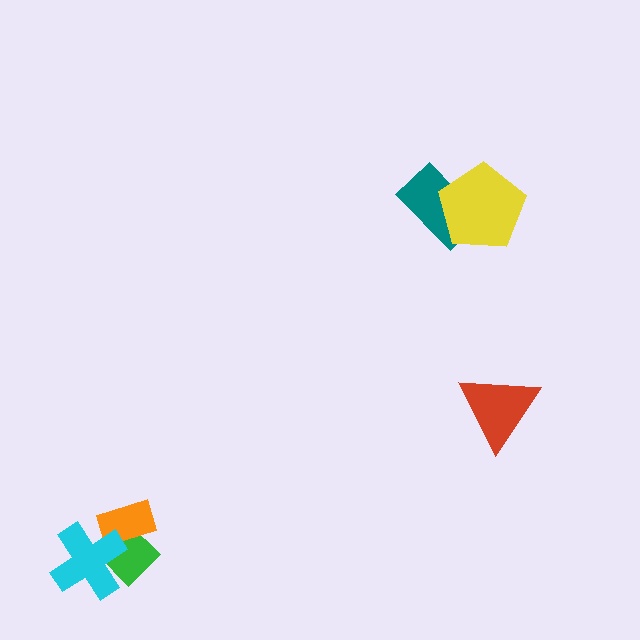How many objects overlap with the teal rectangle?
1 object overlaps with the teal rectangle.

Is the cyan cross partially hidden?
No, no other shape covers it.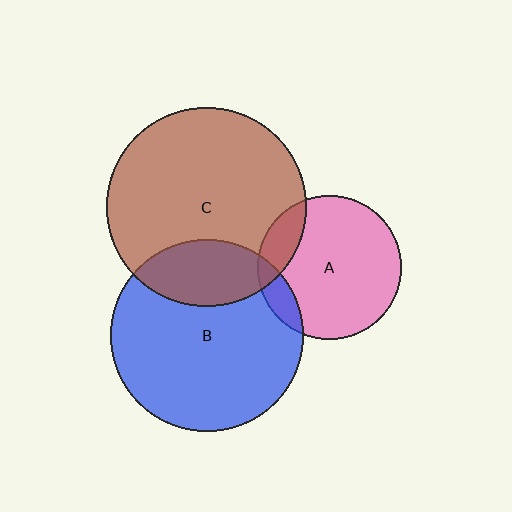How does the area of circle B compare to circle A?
Approximately 1.8 times.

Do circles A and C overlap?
Yes.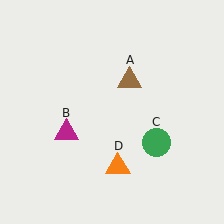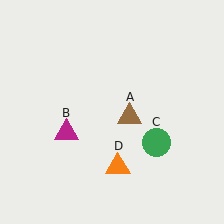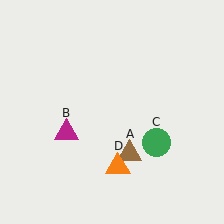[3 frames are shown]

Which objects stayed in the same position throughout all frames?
Magenta triangle (object B) and green circle (object C) and orange triangle (object D) remained stationary.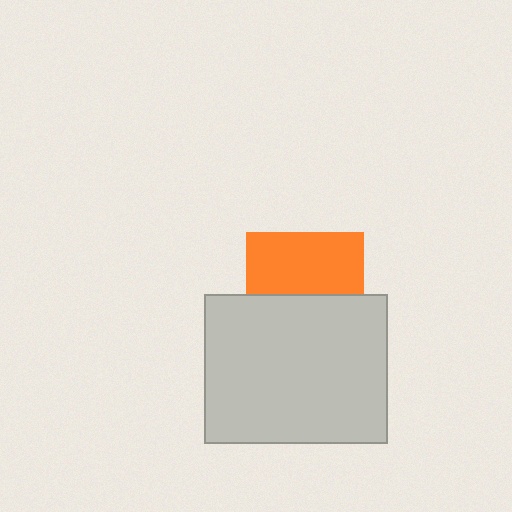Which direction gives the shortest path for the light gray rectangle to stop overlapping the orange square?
Moving down gives the shortest separation.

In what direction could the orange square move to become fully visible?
The orange square could move up. That would shift it out from behind the light gray rectangle entirely.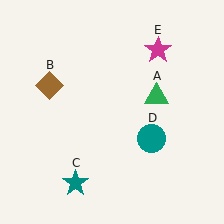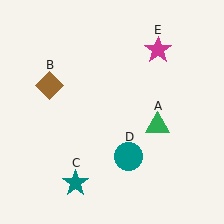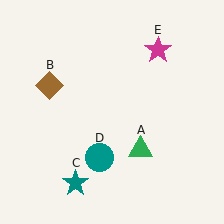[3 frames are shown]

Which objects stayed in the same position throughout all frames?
Brown diamond (object B) and teal star (object C) and magenta star (object E) remained stationary.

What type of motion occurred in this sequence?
The green triangle (object A), teal circle (object D) rotated clockwise around the center of the scene.